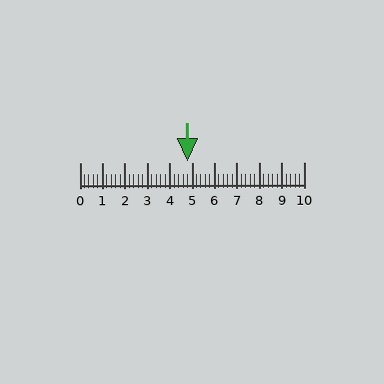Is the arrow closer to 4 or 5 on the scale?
The arrow is closer to 5.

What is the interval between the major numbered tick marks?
The major tick marks are spaced 1 units apart.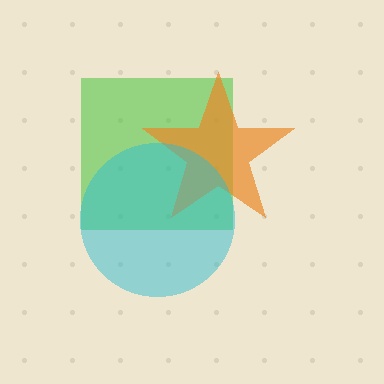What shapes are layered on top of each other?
The layered shapes are: a green square, an orange star, a cyan circle.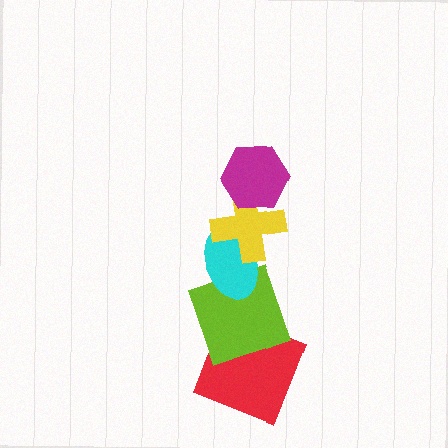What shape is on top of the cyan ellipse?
The yellow cross is on top of the cyan ellipse.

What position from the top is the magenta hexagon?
The magenta hexagon is 1st from the top.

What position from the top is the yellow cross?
The yellow cross is 2nd from the top.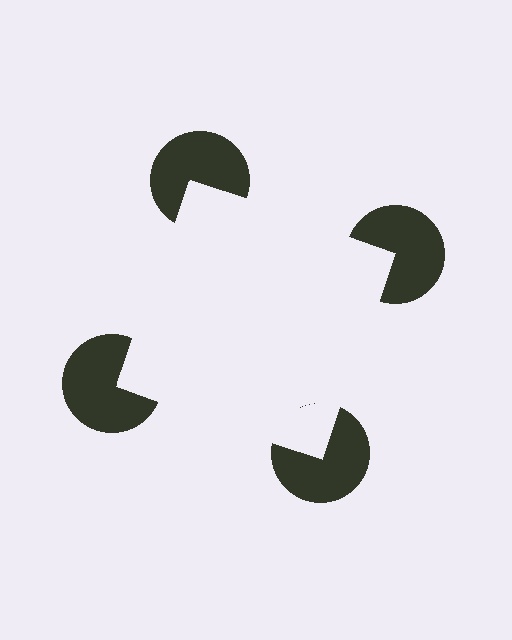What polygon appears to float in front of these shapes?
An illusory square — its edges are inferred from the aligned wedge cuts in the pac-man discs, not physically drawn.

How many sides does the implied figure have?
4 sides.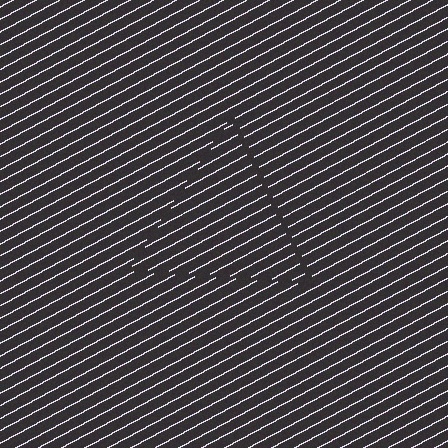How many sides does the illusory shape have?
3 sides — the line-ends trace a triangle.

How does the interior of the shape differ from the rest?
The interior of the shape contains the same grating, shifted by half a period — the contour is defined by the phase discontinuity where line-ends from the inner and outer gratings abut.